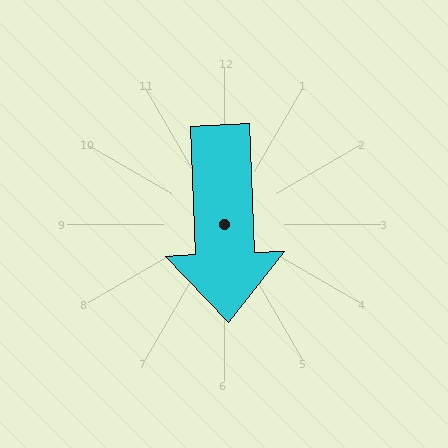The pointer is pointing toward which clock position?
Roughly 6 o'clock.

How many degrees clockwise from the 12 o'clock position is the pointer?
Approximately 178 degrees.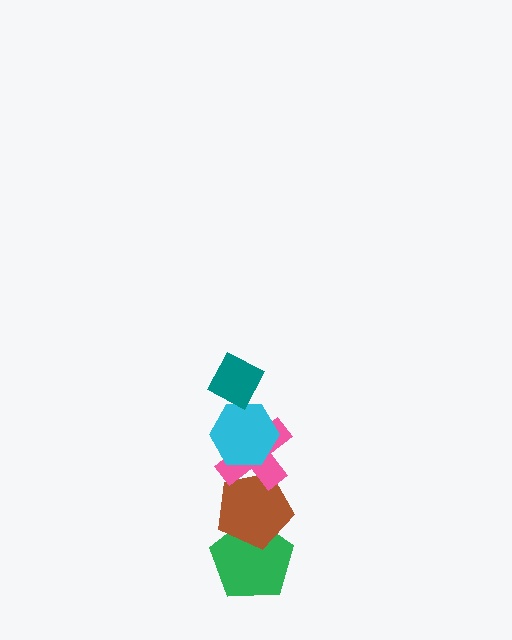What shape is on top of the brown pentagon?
The pink cross is on top of the brown pentagon.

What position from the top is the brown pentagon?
The brown pentagon is 4th from the top.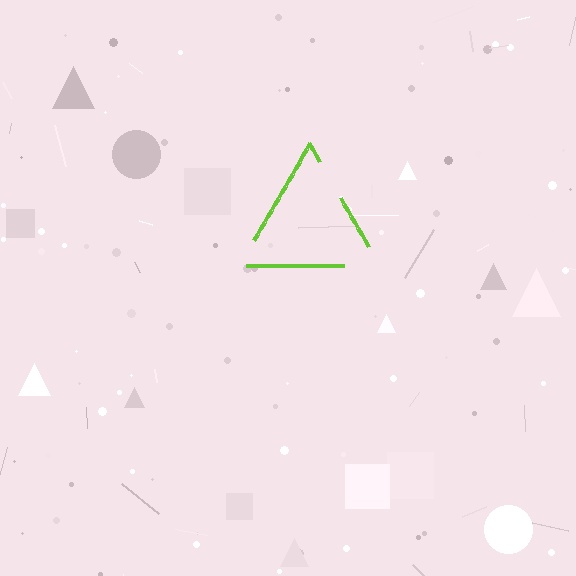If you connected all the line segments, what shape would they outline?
They would outline a triangle.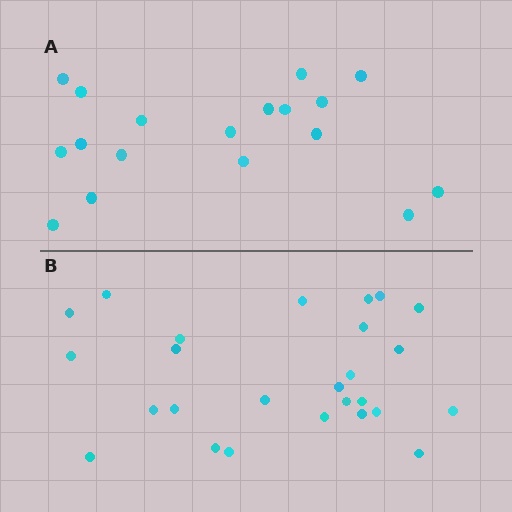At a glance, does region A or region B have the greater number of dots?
Region B (the bottom region) has more dots.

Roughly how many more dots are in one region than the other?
Region B has roughly 8 or so more dots than region A.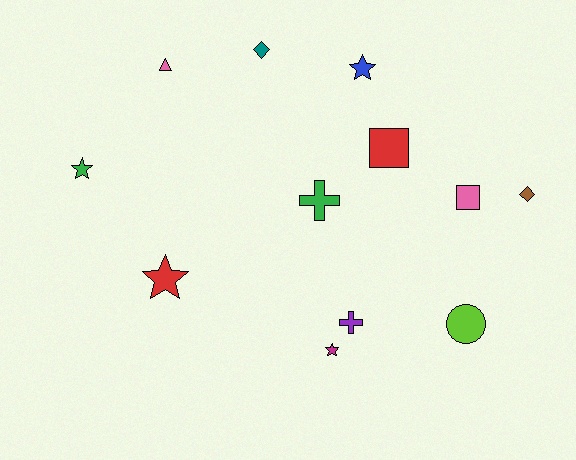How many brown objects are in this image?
There is 1 brown object.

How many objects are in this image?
There are 12 objects.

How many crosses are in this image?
There are 2 crosses.